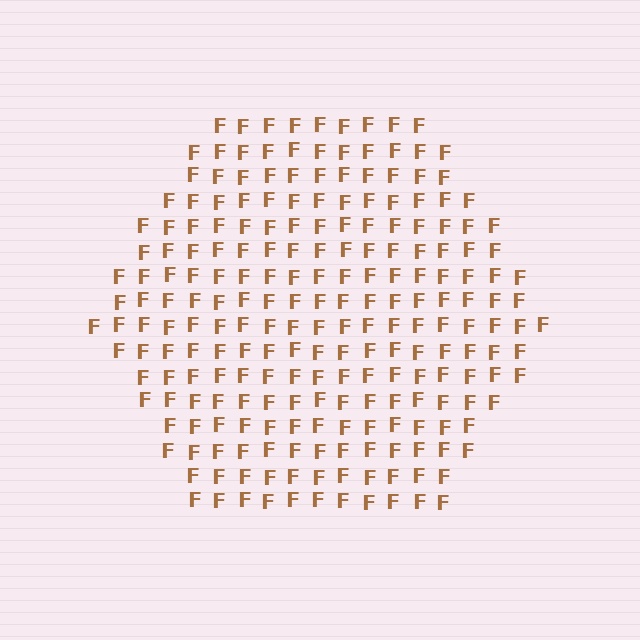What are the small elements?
The small elements are letter F's.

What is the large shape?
The large shape is a hexagon.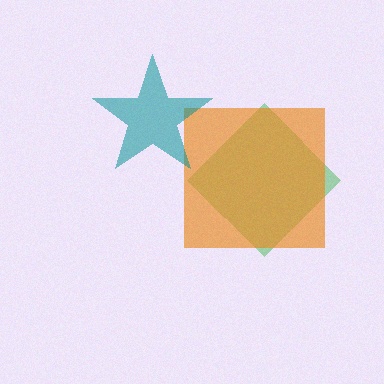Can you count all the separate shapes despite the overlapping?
Yes, there are 3 separate shapes.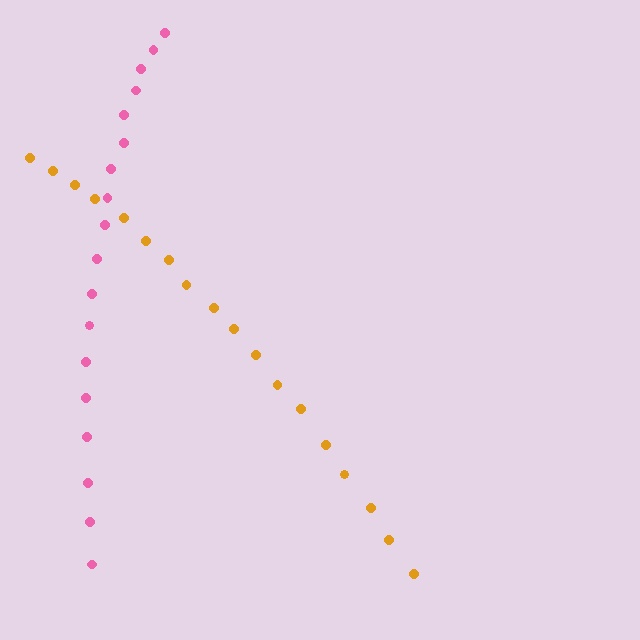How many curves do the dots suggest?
There are 2 distinct paths.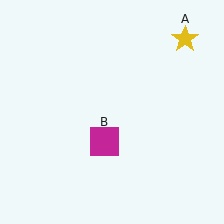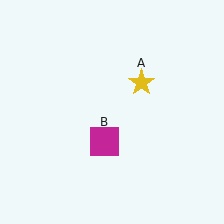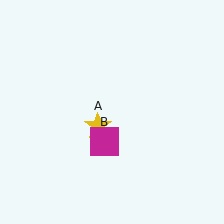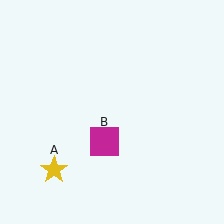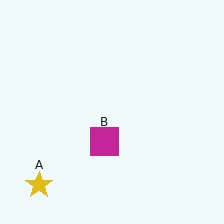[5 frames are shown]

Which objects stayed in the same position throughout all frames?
Magenta square (object B) remained stationary.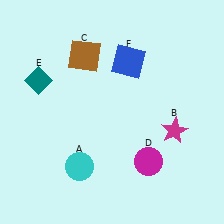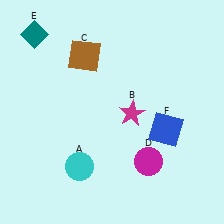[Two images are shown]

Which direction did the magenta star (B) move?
The magenta star (B) moved left.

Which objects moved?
The objects that moved are: the magenta star (B), the teal diamond (E), the blue square (F).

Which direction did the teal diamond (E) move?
The teal diamond (E) moved up.